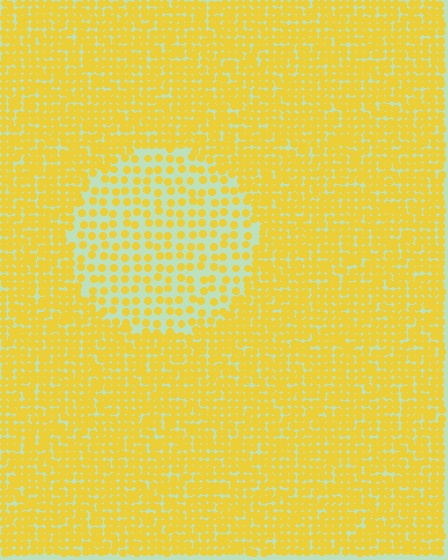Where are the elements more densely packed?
The elements are more densely packed outside the circle boundary.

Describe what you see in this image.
The image contains small yellow elements arranged at two different densities. A circle-shaped region is visible where the elements are less densely packed than the surrounding area.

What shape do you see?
I see a circle.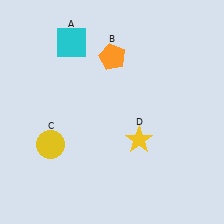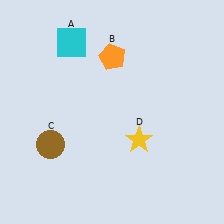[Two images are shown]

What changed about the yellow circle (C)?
In Image 1, C is yellow. In Image 2, it changed to brown.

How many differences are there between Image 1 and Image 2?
There is 1 difference between the two images.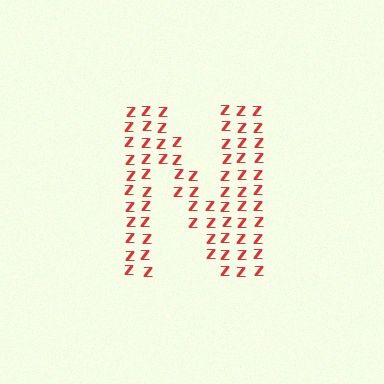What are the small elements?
The small elements are letter Z's.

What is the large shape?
The large shape is the letter N.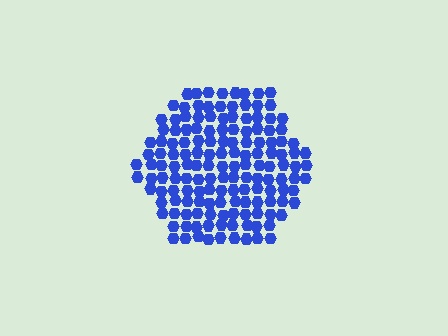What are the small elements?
The small elements are hexagons.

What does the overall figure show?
The overall figure shows a hexagon.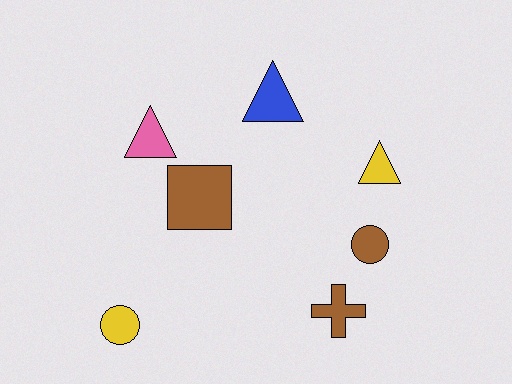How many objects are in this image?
There are 7 objects.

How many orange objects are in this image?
There are no orange objects.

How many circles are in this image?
There are 2 circles.